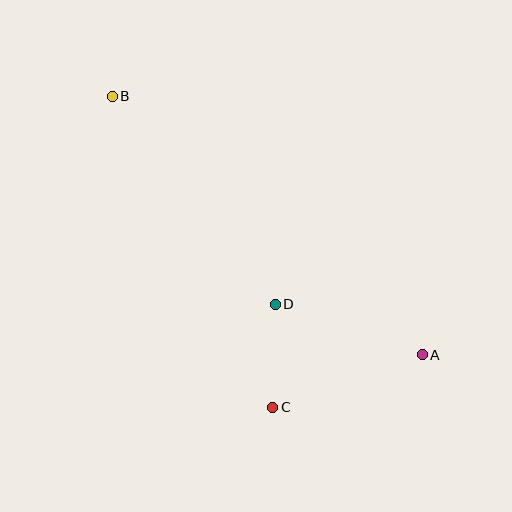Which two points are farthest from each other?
Points A and B are farthest from each other.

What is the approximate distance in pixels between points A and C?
The distance between A and C is approximately 158 pixels.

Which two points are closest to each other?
Points C and D are closest to each other.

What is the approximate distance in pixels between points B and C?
The distance between B and C is approximately 350 pixels.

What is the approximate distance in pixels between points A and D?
The distance between A and D is approximately 156 pixels.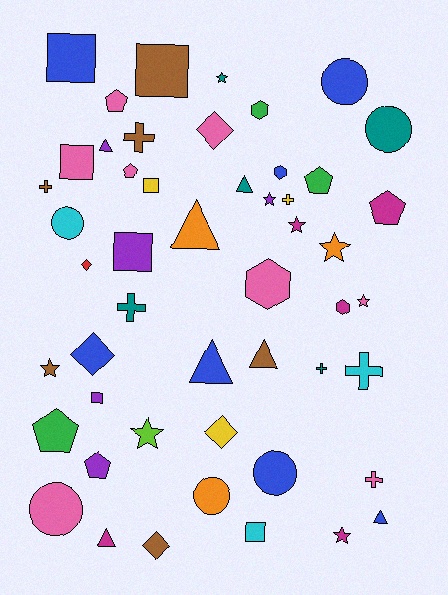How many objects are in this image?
There are 50 objects.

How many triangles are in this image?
There are 7 triangles.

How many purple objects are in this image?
There are 5 purple objects.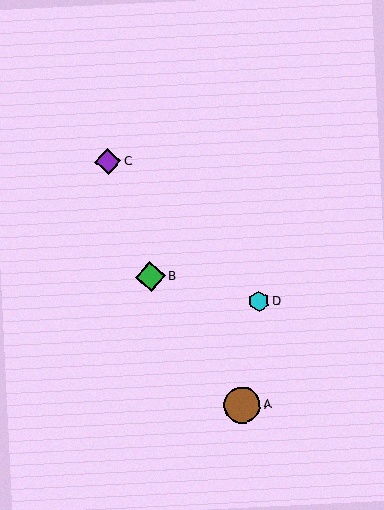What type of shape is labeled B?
Shape B is a green diamond.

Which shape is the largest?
The brown circle (labeled A) is the largest.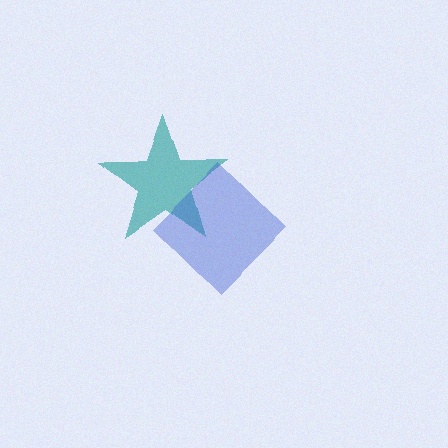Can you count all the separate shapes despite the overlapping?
Yes, there are 2 separate shapes.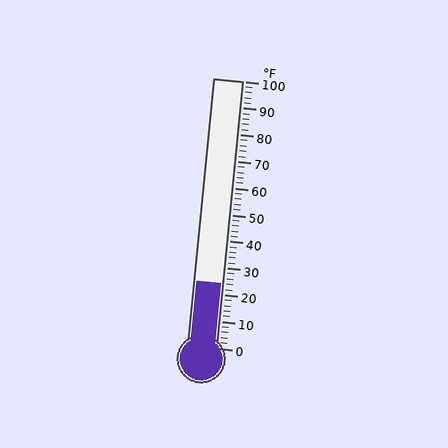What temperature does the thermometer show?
The thermometer shows approximately 24°F.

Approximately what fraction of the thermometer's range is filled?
The thermometer is filled to approximately 25% of its range.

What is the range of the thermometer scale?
The thermometer scale ranges from 0°F to 100°F.